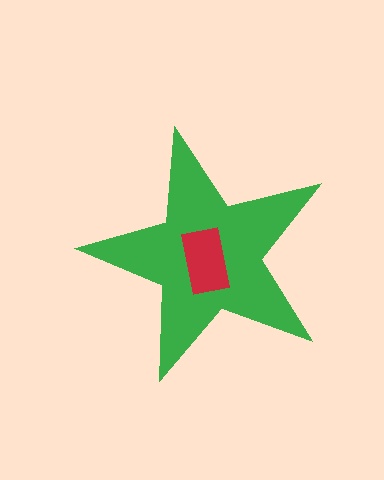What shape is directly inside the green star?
The red rectangle.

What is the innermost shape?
The red rectangle.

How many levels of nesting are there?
2.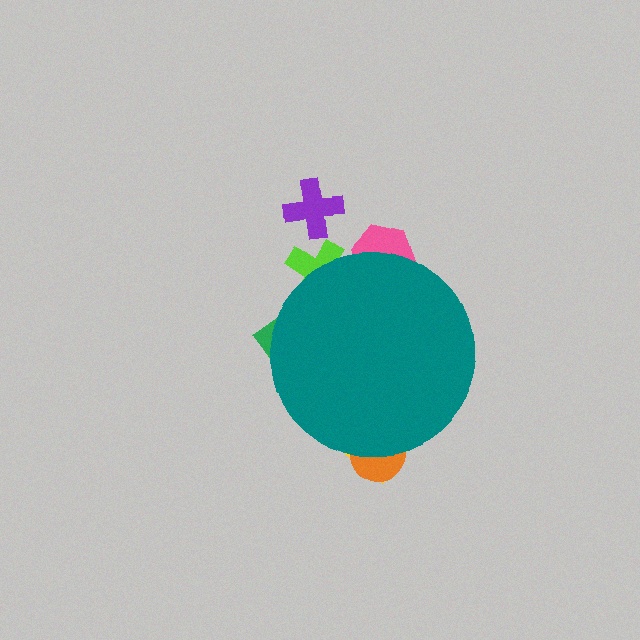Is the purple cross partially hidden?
No, the purple cross is fully visible.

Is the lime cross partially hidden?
Yes, the lime cross is partially hidden behind the teal circle.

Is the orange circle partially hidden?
Yes, the orange circle is partially hidden behind the teal circle.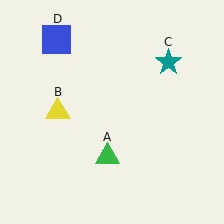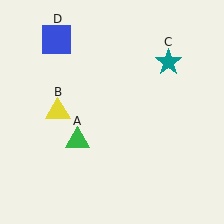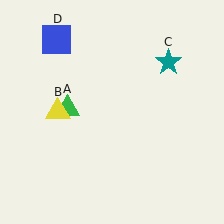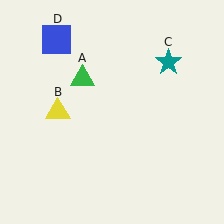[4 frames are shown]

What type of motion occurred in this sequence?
The green triangle (object A) rotated clockwise around the center of the scene.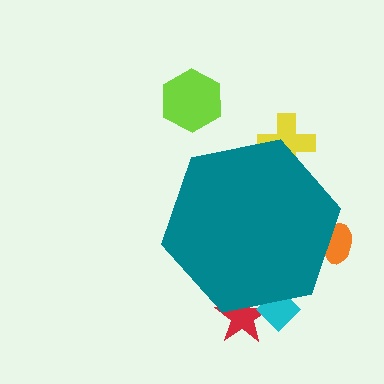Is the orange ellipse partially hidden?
Yes, the orange ellipse is partially hidden behind the teal hexagon.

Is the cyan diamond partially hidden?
Yes, the cyan diamond is partially hidden behind the teal hexagon.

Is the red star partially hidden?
Yes, the red star is partially hidden behind the teal hexagon.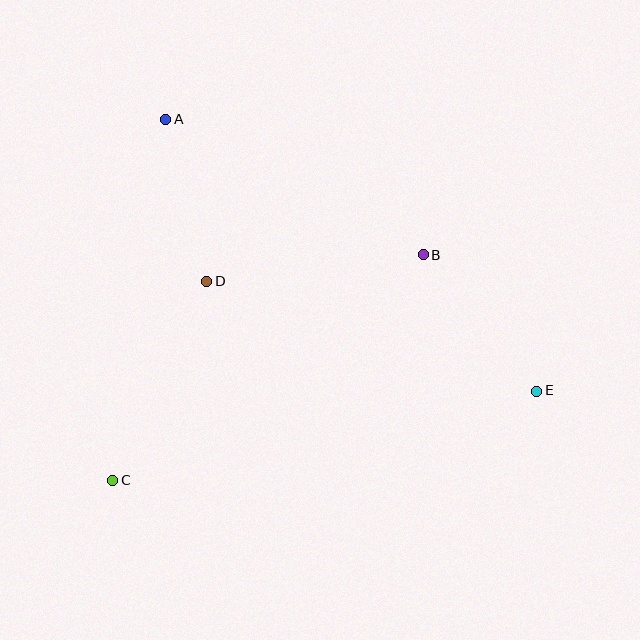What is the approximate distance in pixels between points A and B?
The distance between A and B is approximately 291 pixels.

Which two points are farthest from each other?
Points A and E are farthest from each other.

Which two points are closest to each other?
Points A and D are closest to each other.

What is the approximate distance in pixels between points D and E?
The distance between D and E is approximately 348 pixels.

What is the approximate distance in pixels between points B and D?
The distance between B and D is approximately 218 pixels.